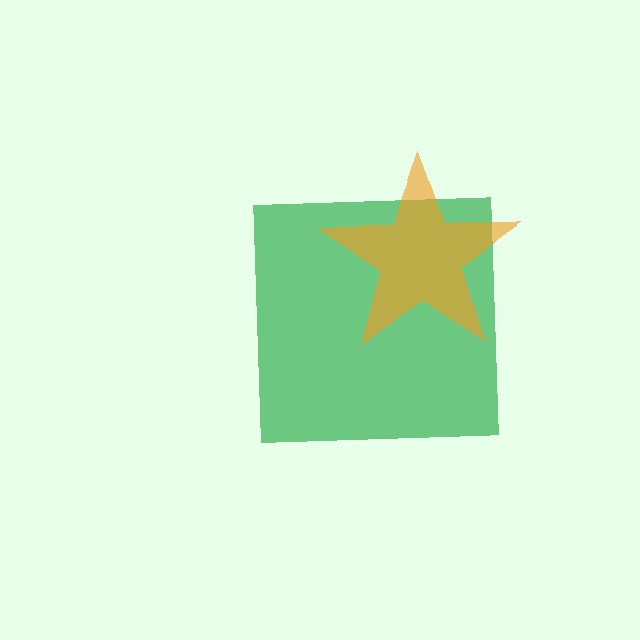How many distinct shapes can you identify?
There are 2 distinct shapes: a green square, an orange star.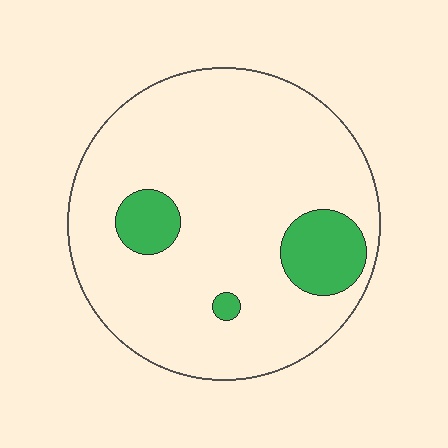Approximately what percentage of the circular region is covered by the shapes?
Approximately 15%.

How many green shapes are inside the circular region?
3.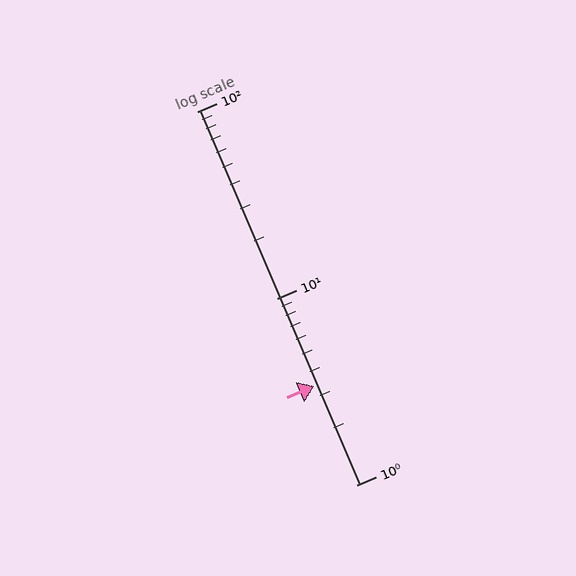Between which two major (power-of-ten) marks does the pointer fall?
The pointer is between 1 and 10.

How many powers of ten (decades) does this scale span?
The scale spans 2 decades, from 1 to 100.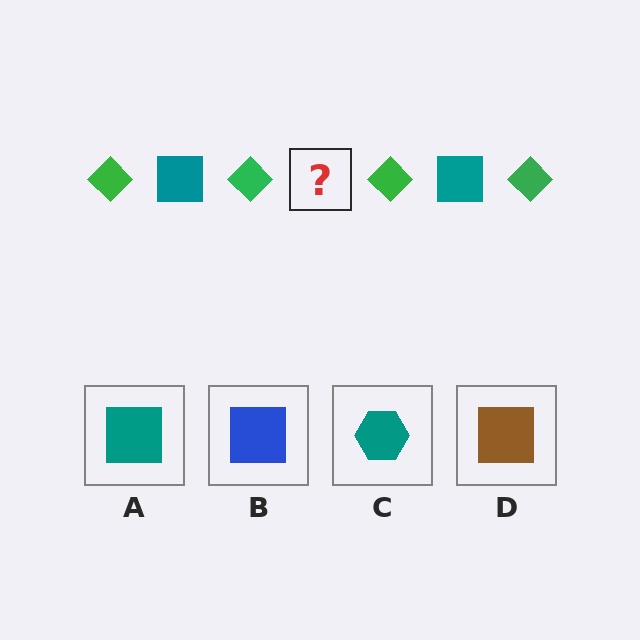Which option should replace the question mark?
Option A.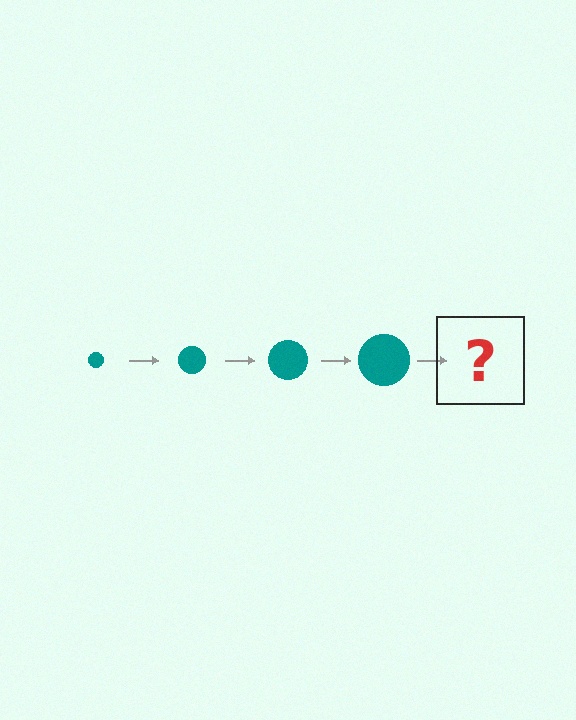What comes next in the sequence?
The next element should be a teal circle, larger than the previous one.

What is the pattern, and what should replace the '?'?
The pattern is that the circle gets progressively larger each step. The '?' should be a teal circle, larger than the previous one.